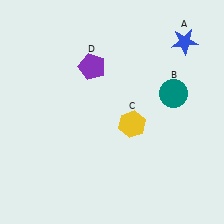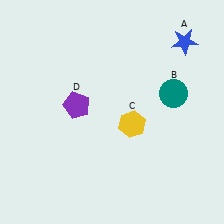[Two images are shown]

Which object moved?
The purple pentagon (D) moved down.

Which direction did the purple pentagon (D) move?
The purple pentagon (D) moved down.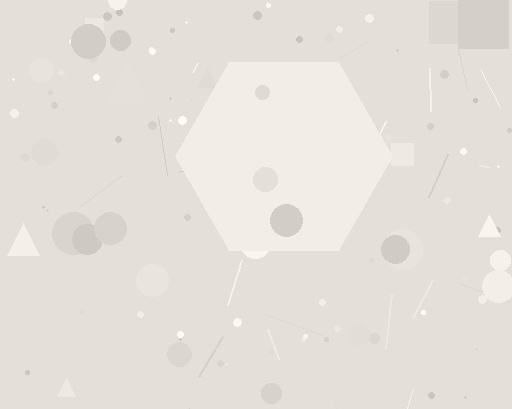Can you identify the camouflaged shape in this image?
The camouflaged shape is a hexagon.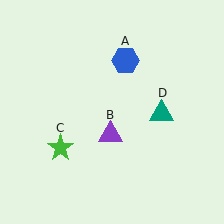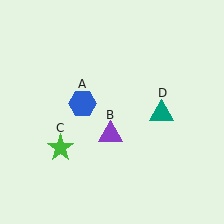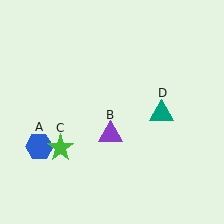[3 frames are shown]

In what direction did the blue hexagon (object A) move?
The blue hexagon (object A) moved down and to the left.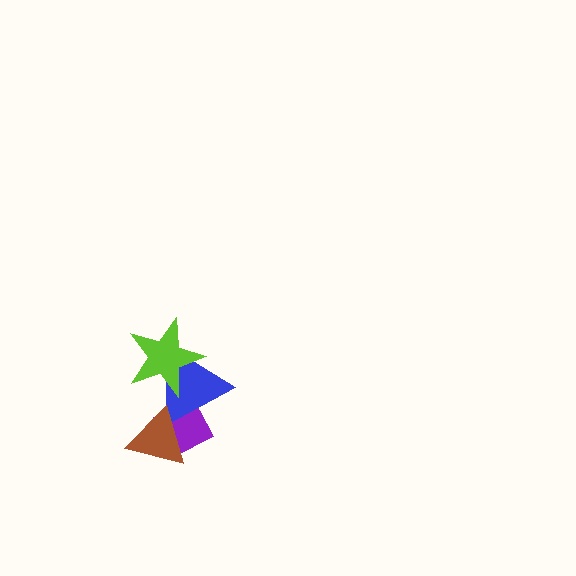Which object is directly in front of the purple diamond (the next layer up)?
The blue triangle is directly in front of the purple diamond.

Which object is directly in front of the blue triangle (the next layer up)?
The lime star is directly in front of the blue triangle.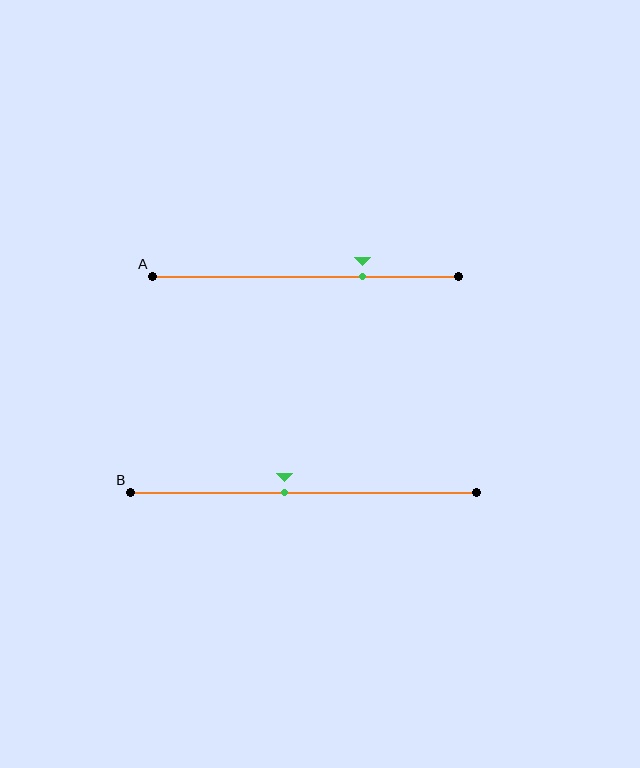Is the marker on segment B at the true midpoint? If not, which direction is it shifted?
No, the marker on segment B is shifted to the left by about 6% of the segment length.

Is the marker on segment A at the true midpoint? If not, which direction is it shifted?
No, the marker on segment A is shifted to the right by about 19% of the segment length.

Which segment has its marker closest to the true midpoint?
Segment B has its marker closest to the true midpoint.